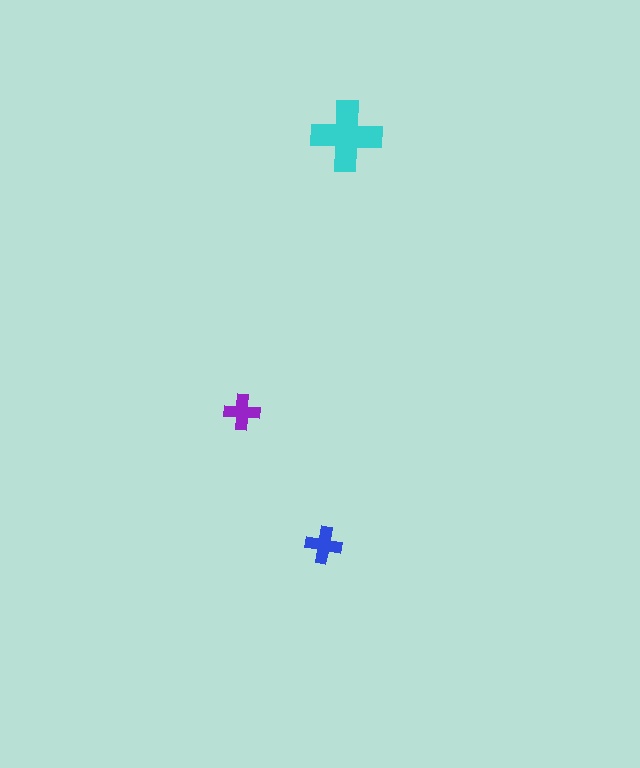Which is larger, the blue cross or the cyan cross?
The cyan one.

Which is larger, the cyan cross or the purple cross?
The cyan one.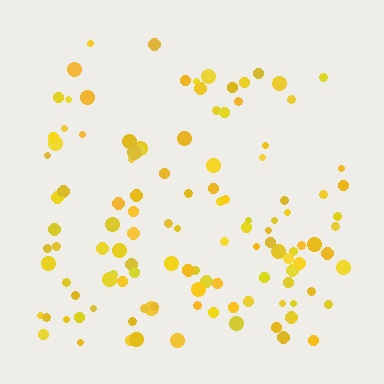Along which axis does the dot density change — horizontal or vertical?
Vertical.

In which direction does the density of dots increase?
From top to bottom, with the bottom side densest.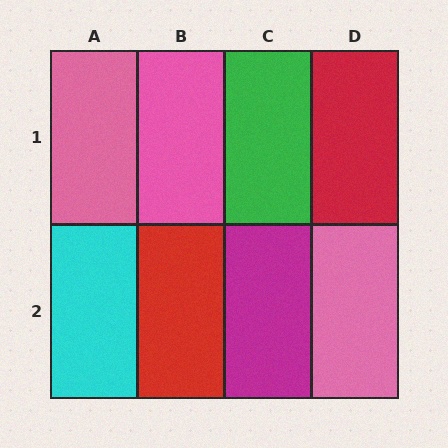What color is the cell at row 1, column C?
Green.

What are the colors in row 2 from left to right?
Cyan, red, magenta, pink.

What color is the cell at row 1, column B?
Pink.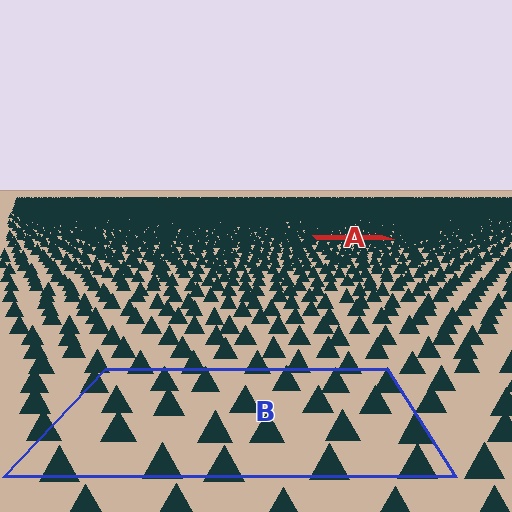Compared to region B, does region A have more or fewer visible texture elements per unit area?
Region A has more texture elements per unit area — they are packed more densely because it is farther away.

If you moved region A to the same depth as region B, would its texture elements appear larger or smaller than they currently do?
They would appear larger. At a closer depth, the same texture elements are projected at a bigger on-screen size.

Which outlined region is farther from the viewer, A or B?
Region A is farther from the viewer — the texture elements inside it appear smaller and more densely packed.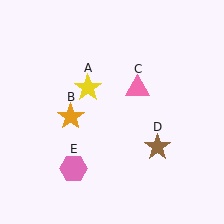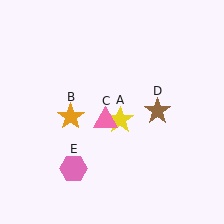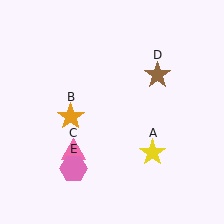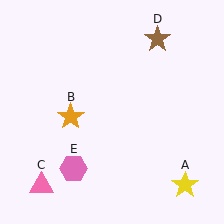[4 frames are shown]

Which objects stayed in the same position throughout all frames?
Orange star (object B) and pink hexagon (object E) remained stationary.